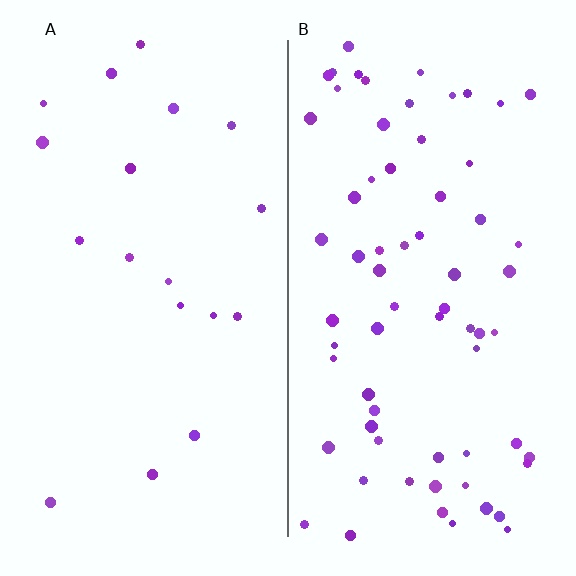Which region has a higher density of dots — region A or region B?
B (the right).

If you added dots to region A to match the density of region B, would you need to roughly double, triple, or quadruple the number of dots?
Approximately quadruple.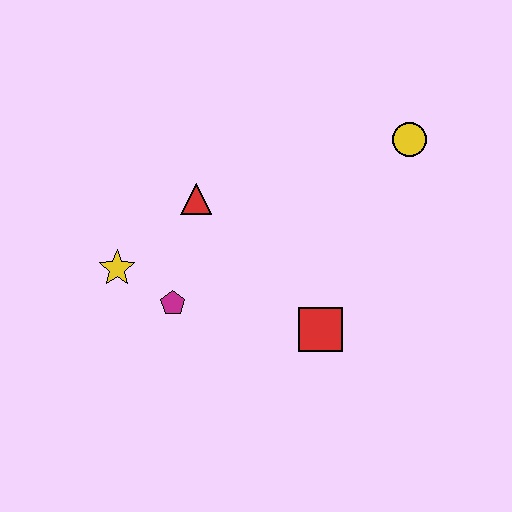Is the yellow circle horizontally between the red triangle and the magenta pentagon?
No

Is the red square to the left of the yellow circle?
Yes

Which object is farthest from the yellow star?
The yellow circle is farthest from the yellow star.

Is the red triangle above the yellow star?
Yes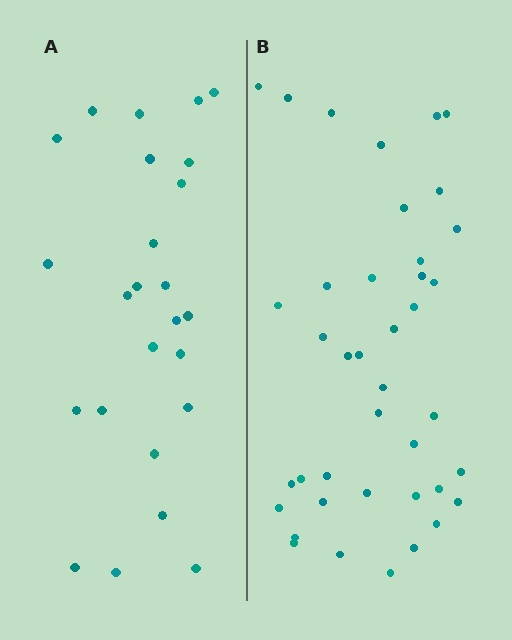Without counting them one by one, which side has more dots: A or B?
Region B (the right region) has more dots.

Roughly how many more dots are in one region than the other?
Region B has approximately 15 more dots than region A.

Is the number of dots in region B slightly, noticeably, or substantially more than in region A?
Region B has substantially more. The ratio is roughly 1.6 to 1.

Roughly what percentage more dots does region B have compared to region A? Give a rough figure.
About 60% more.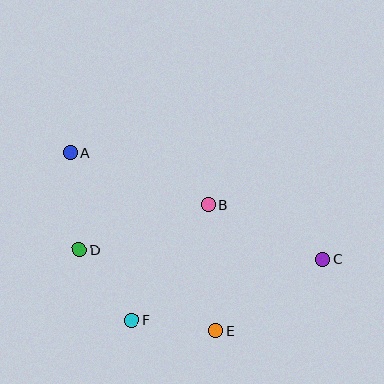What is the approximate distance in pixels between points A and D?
The distance between A and D is approximately 98 pixels.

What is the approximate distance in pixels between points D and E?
The distance between D and E is approximately 159 pixels.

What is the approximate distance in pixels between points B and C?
The distance between B and C is approximately 126 pixels.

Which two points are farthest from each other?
Points A and C are farthest from each other.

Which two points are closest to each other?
Points E and F are closest to each other.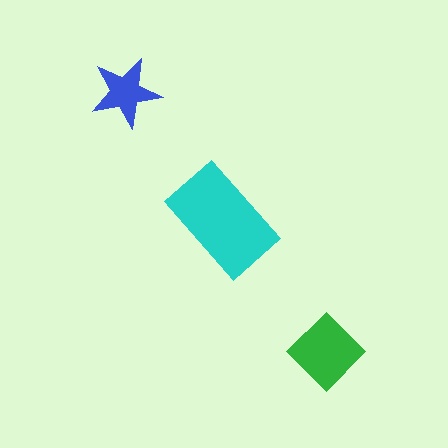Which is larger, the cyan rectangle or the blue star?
The cyan rectangle.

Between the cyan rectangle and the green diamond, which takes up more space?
The cyan rectangle.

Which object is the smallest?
The blue star.